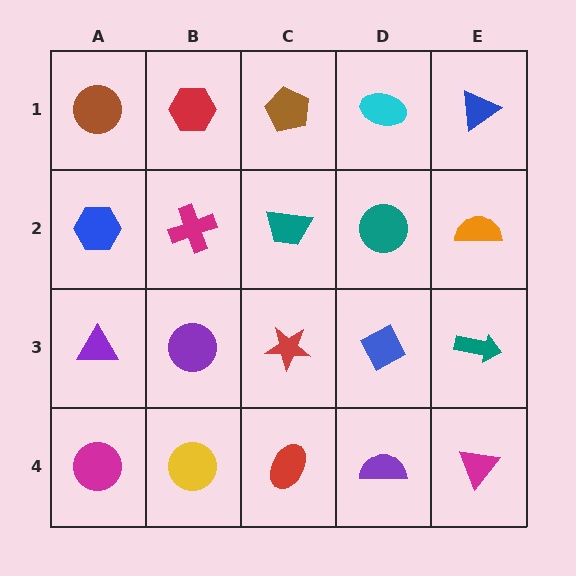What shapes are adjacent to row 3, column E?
An orange semicircle (row 2, column E), a magenta triangle (row 4, column E), a blue diamond (row 3, column D).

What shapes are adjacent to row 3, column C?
A teal trapezoid (row 2, column C), a red ellipse (row 4, column C), a purple circle (row 3, column B), a blue diamond (row 3, column D).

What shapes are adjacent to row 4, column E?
A teal arrow (row 3, column E), a purple semicircle (row 4, column D).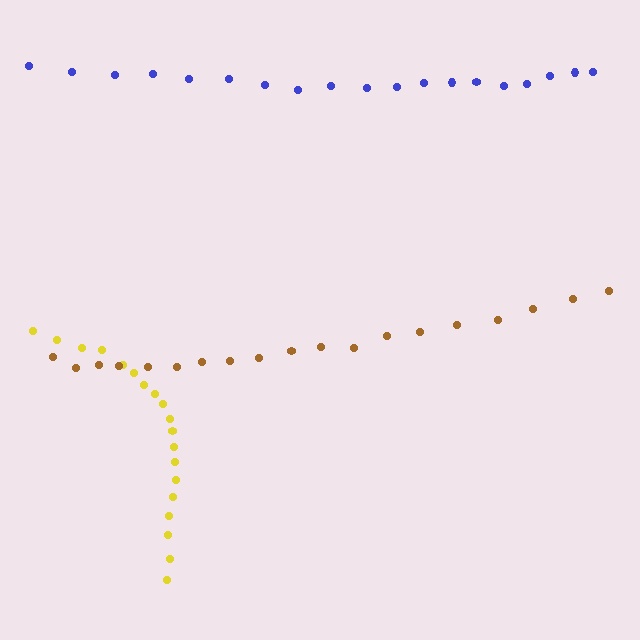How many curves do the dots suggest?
There are 3 distinct paths.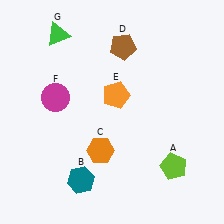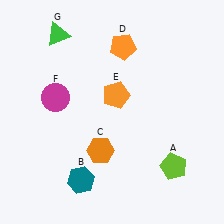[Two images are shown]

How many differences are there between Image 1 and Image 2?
There is 1 difference between the two images.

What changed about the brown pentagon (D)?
In Image 1, D is brown. In Image 2, it changed to orange.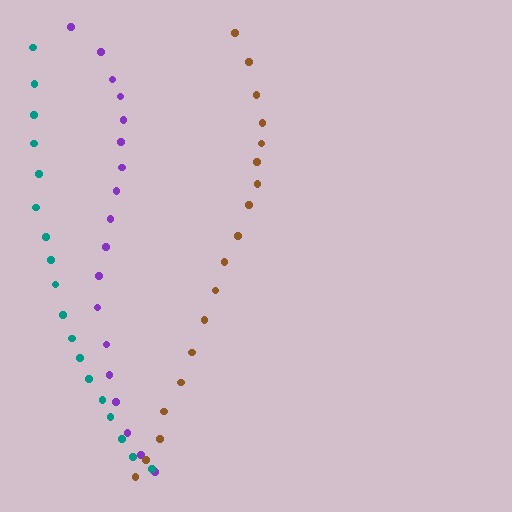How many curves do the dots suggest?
There are 3 distinct paths.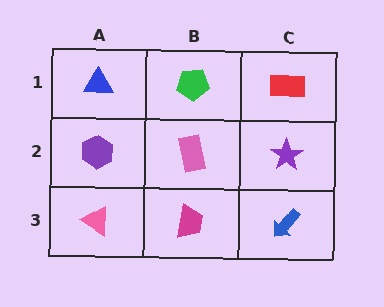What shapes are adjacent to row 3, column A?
A purple hexagon (row 2, column A), a magenta trapezoid (row 3, column B).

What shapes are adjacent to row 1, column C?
A purple star (row 2, column C), a green pentagon (row 1, column B).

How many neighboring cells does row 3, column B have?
3.